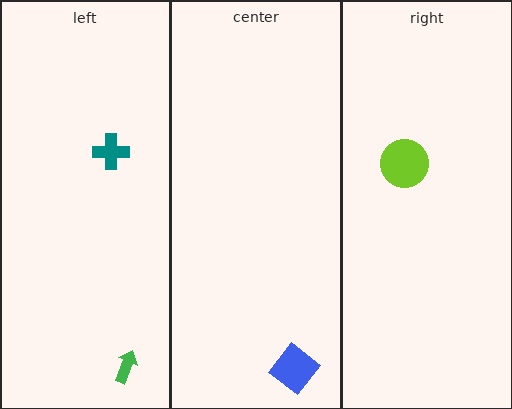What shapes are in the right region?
The lime circle.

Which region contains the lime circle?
The right region.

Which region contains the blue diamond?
The center region.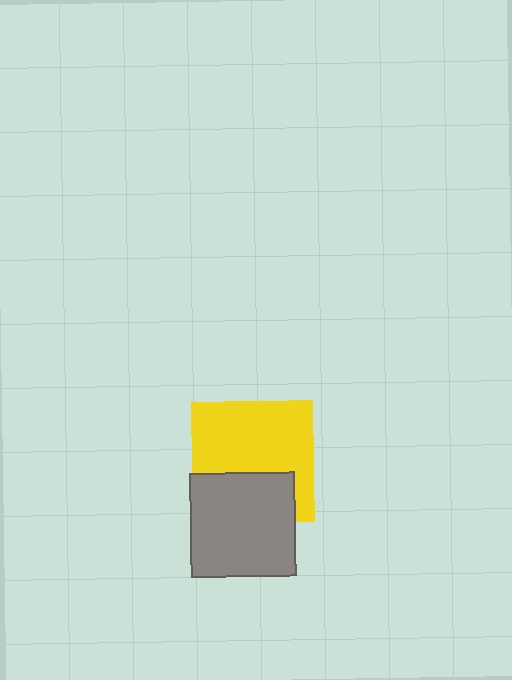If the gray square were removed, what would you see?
You would see the complete yellow square.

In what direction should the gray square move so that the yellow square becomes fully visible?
The gray square should move down. That is the shortest direction to clear the overlap and leave the yellow square fully visible.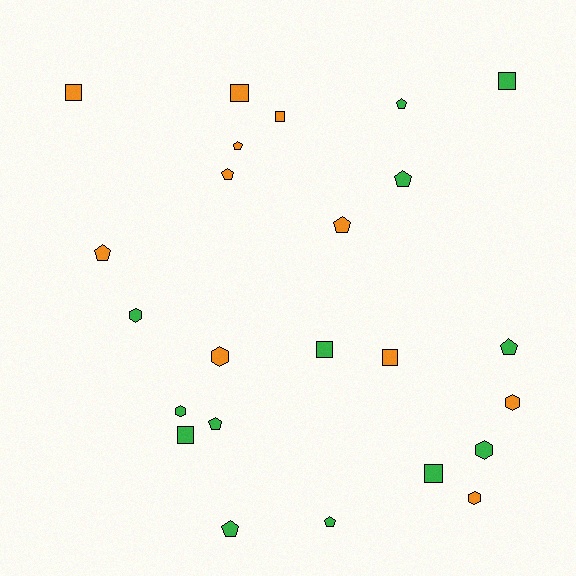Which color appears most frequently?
Green, with 13 objects.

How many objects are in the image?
There are 24 objects.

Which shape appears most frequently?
Pentagon, with 10 objects.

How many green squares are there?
There are 4 green squares.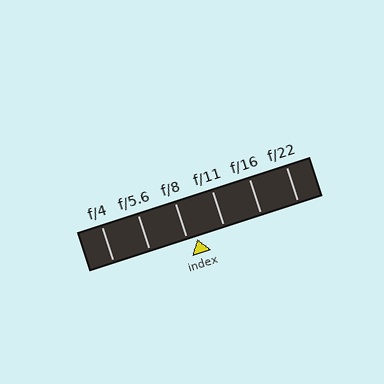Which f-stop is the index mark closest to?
The index mark is closest to f/8.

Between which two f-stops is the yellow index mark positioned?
The index mark is between f/8 and f/11.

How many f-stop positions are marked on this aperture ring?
There are 6 f-stop positions marked.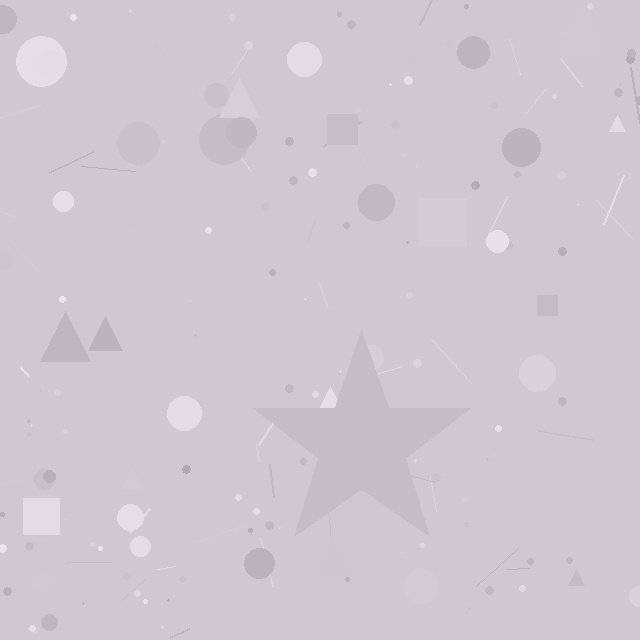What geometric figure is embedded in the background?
A star is embedded in the background.